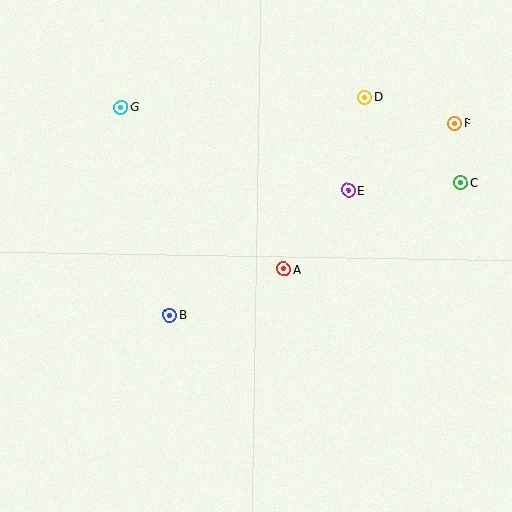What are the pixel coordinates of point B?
Point B is at (170, 315).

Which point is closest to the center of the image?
Point A at (284, 269) is closest to the center.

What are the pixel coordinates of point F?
Point F is at (455, 124).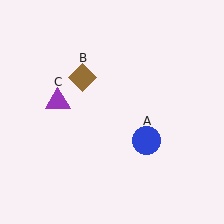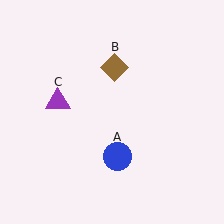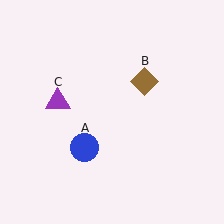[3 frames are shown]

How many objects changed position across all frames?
2 objects changed position: blue circle (object A), brown diamond (object B).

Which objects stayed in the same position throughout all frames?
Purple triangle (object C) remained stationary.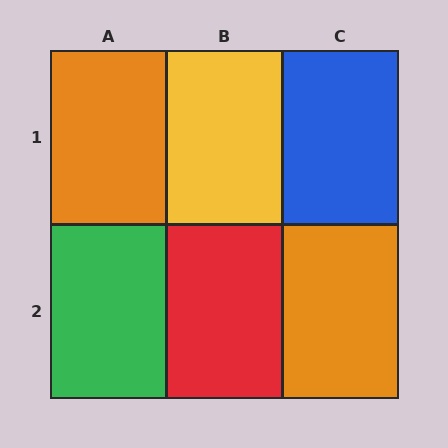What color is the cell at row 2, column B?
Red.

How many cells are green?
1 cell is green.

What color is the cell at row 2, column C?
Orange.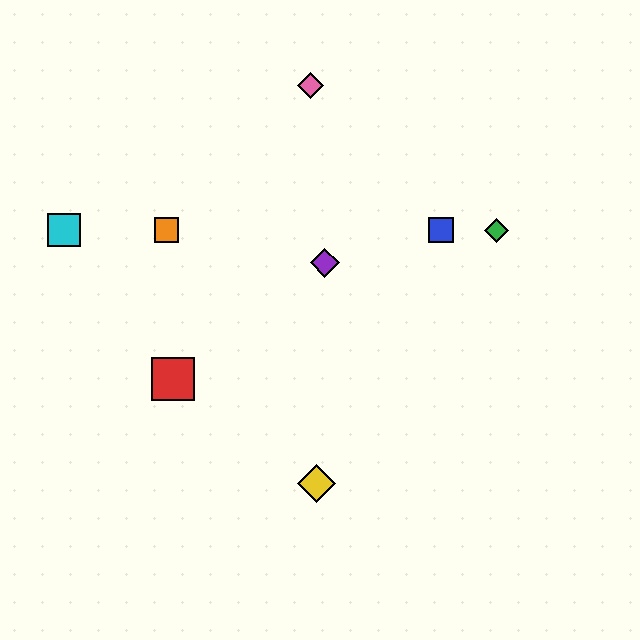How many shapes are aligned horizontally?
4 shapes (the blue square, the green diamond, the orange square, the cyan square) are aligned horizontally.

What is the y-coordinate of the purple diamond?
The purple diamond is at y≈263.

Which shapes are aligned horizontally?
The blue square, the green diamond, the orange square, the cyan square are aligned horizontally.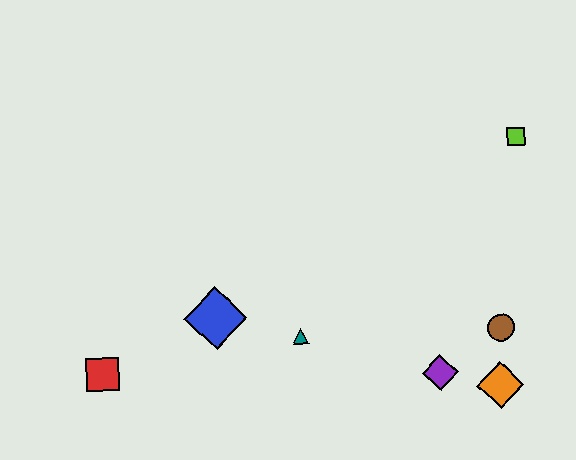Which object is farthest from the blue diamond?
The lime square is farthest from the blue diamond.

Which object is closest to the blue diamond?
The teal triangle is closest to the blue diamond.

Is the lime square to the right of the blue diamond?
Yes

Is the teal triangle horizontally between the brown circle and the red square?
Yes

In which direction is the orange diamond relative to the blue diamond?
The orange diamond is to the right of the blue diamond.